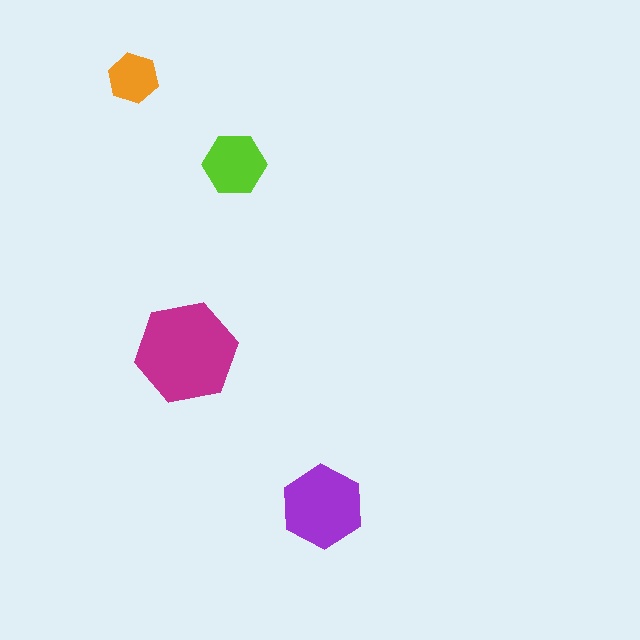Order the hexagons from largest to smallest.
the magenta one, the purple one, the lime one, the orange one.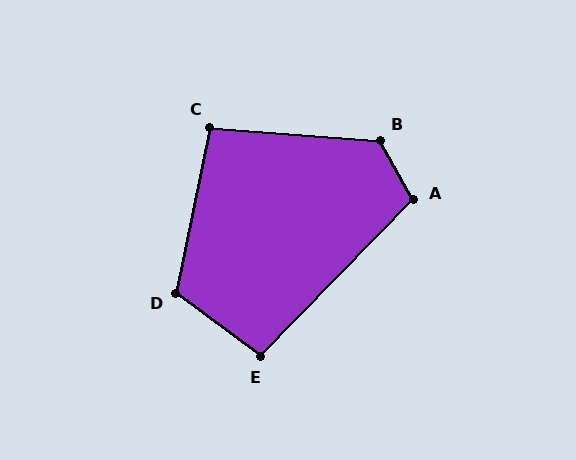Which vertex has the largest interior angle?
B, at approximately 123 degrees.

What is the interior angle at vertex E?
Approximately 98 degrees (obtuse).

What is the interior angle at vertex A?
Approximately 107 degrees (obtuse).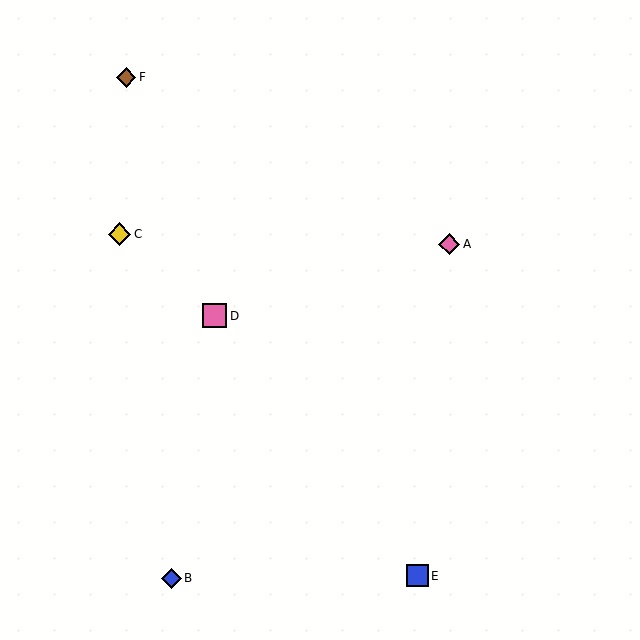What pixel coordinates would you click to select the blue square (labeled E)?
Click at (417, 576) to select the blue square E.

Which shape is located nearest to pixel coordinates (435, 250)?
The pink diamond (labeled A) at (449, 244) is nearest to that location.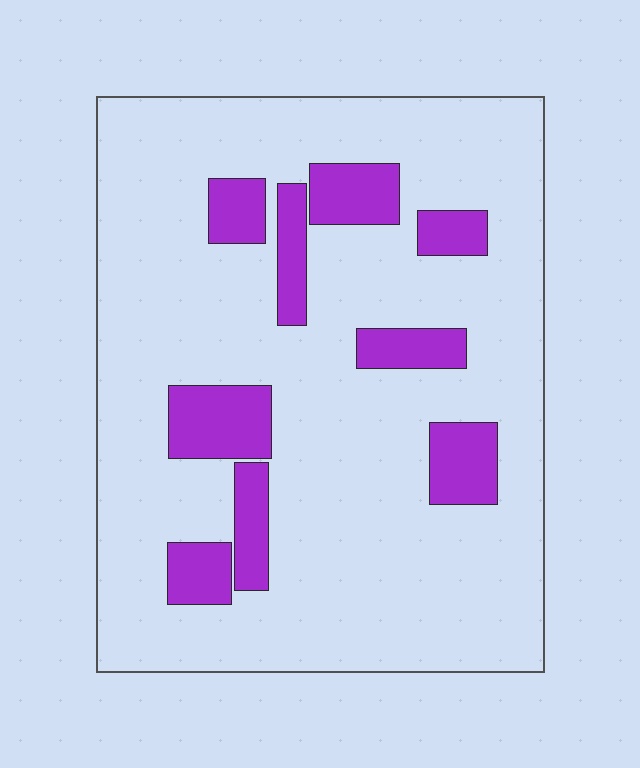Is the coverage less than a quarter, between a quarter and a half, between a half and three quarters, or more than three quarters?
Less than a quarter.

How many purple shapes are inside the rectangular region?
9.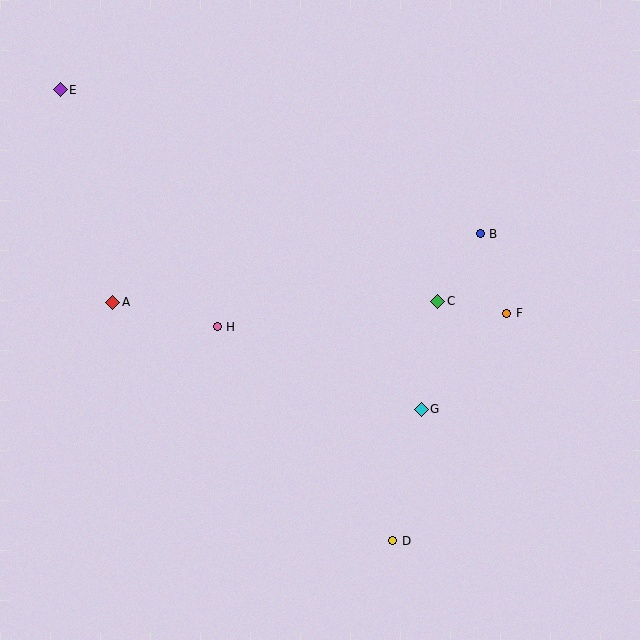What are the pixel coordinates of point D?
Point D is at (393, 541).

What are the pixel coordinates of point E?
Point E is at (60, 90).